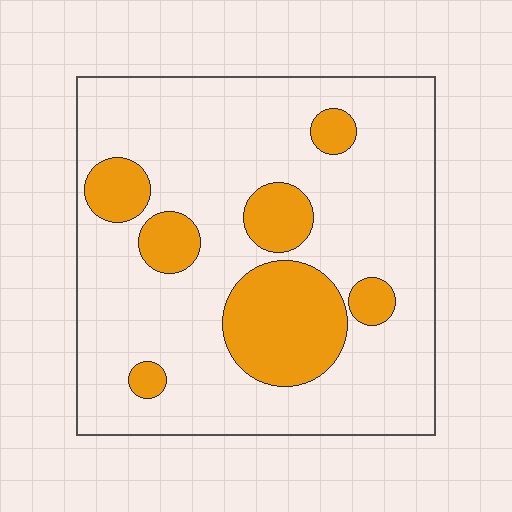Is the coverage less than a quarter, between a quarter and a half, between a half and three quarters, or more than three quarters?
Less than a quarter.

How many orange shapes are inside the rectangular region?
7.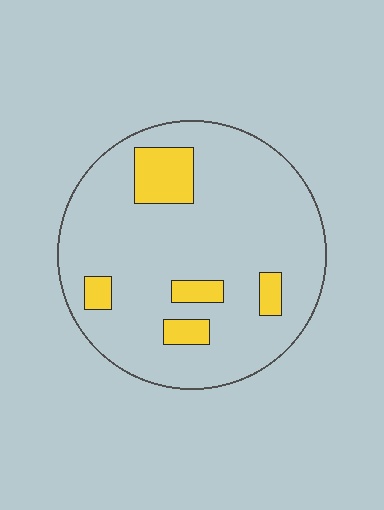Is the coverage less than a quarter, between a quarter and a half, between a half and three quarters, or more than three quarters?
Less than a quarter.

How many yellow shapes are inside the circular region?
5.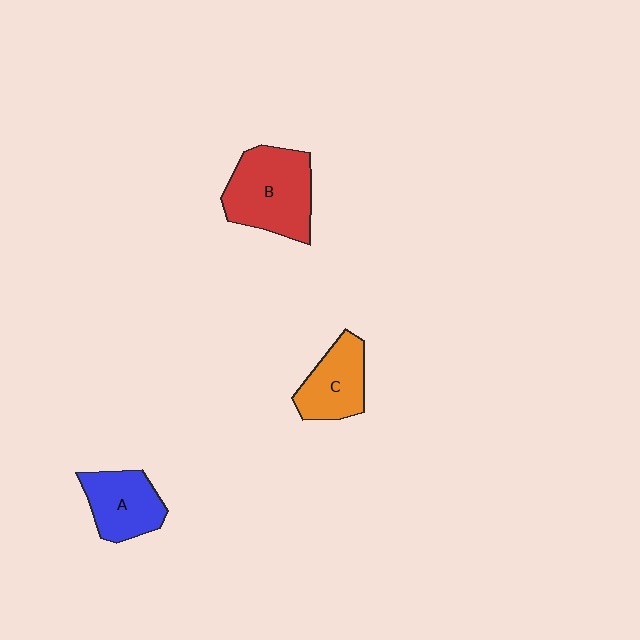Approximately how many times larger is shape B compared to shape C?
Approximately 1.5 times.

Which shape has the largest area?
Shape B (red).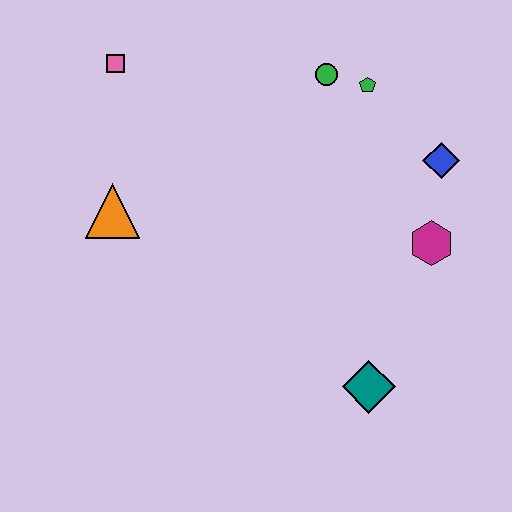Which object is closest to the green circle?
The green pentagon is closest to the green circle.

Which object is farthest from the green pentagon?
The teal diamond is farthest from the green pentagon.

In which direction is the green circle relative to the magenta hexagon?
The green circle is above the magenta hexagon.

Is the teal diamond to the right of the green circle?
Yes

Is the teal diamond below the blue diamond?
Yes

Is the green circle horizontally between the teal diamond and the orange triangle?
Yes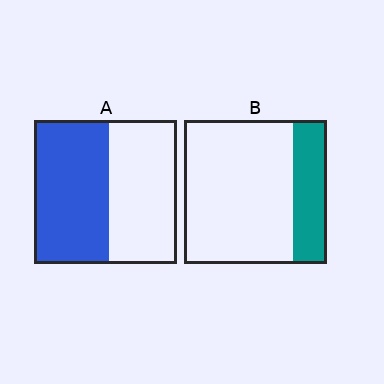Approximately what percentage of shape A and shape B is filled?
A is approximately 50% and B is approximately 25%.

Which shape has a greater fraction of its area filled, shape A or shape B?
Shape A.